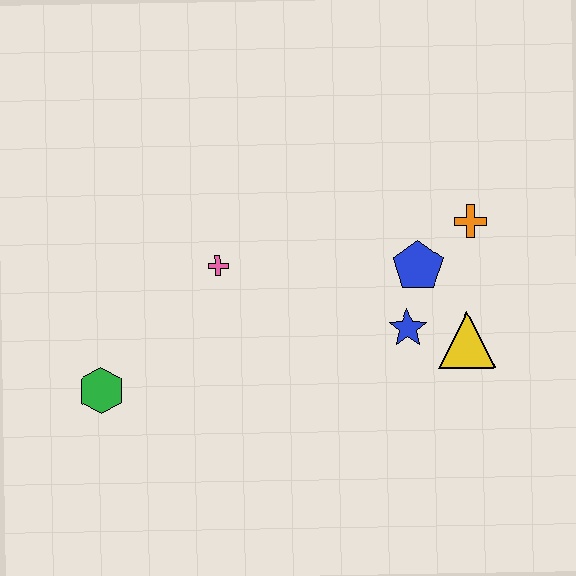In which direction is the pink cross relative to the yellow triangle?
The pink cross is to the left of the yellow triangle.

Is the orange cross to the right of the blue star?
Yes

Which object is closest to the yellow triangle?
The blue star is closest to the yellow triangle.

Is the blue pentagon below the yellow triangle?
No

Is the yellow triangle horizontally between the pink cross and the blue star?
No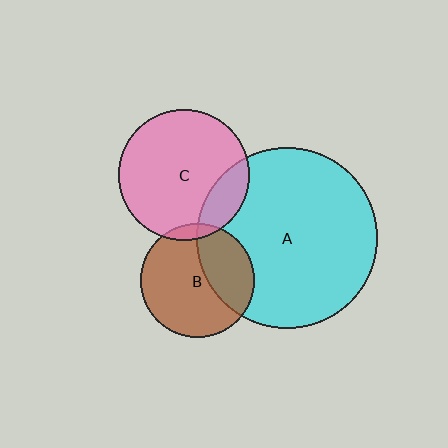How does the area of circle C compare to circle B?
Approximately 1.3 times.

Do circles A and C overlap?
Yes.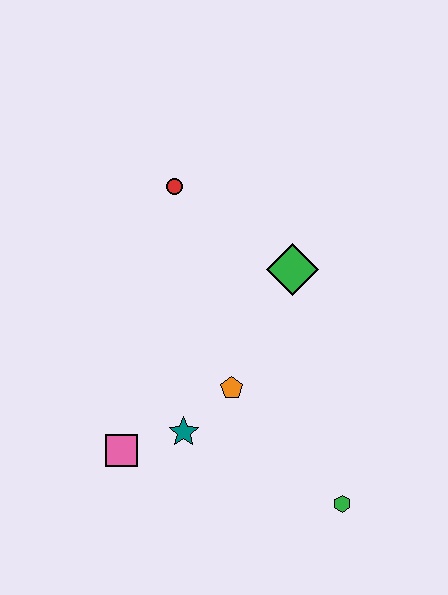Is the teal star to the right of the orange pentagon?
No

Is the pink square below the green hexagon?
No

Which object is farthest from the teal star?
The red circle is farthest from the teal star.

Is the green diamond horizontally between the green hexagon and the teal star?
Yes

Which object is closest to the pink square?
The teal star is closest to the pink square.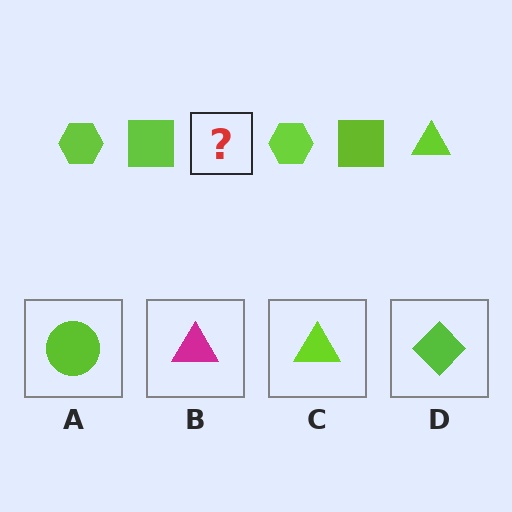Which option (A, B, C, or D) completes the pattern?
C.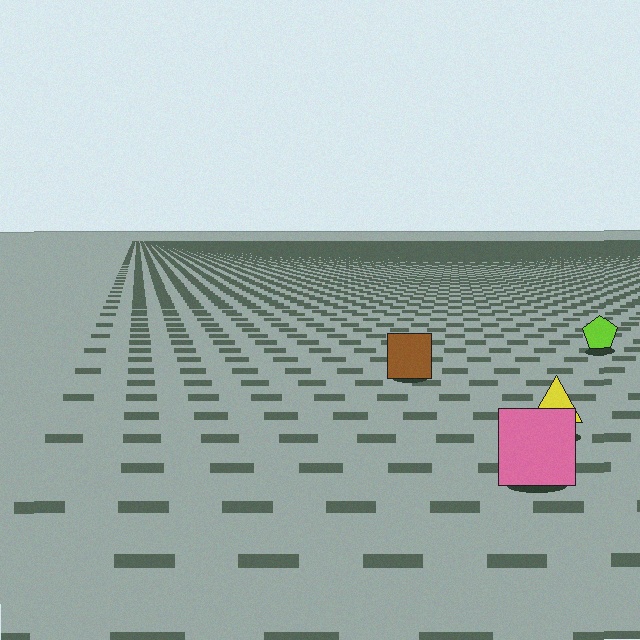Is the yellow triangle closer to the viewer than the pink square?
No. The pink square is closer — you can tell from the texture gradient: the ground texture is coarser near it.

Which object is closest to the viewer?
The pink square is closest. The texture marks near it are larger and more spread out.